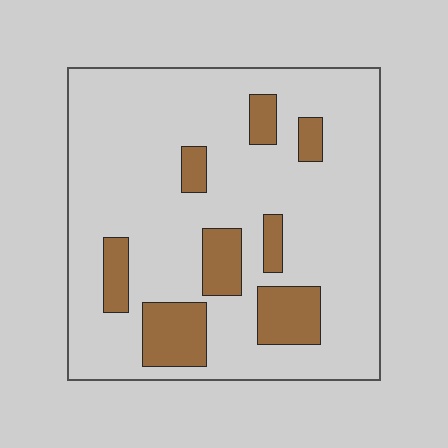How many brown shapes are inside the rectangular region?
8.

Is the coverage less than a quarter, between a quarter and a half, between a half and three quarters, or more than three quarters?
Less than a quarter.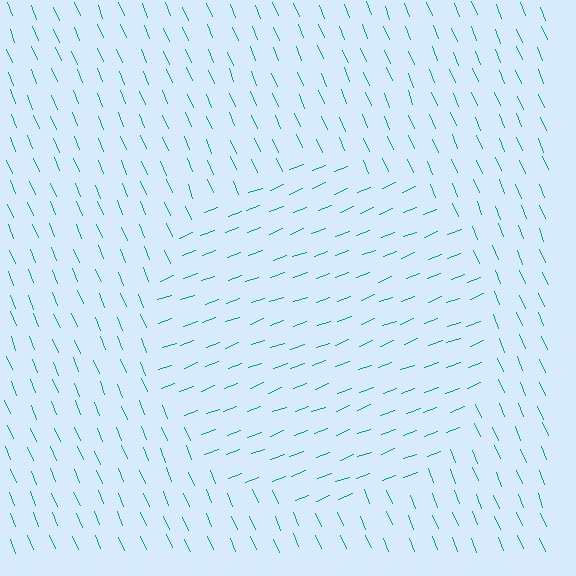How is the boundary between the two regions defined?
The boundary is defined purely by a change in line orientation (approximately 88 degrees difference). All lines are the same color and thickness.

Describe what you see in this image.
The image is filled with small teal line segments. A circle region in the image has lines oriented differently from the surrounding lines, creating a visible texture boundary.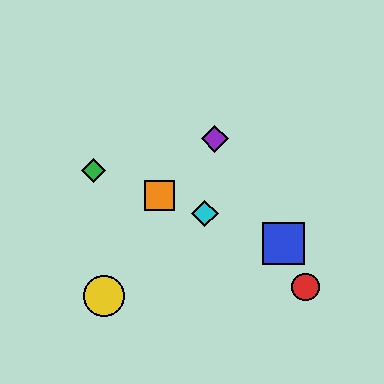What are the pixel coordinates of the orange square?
The orange square is at (160, 196).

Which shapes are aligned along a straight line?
The blue square, the green diamond, the orange square, the cyan diamond are aligned along a straight line.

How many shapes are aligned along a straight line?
4 shapes (the blue square, the green diamond, the orange square, the cyan diamond) are aligned along a straight line.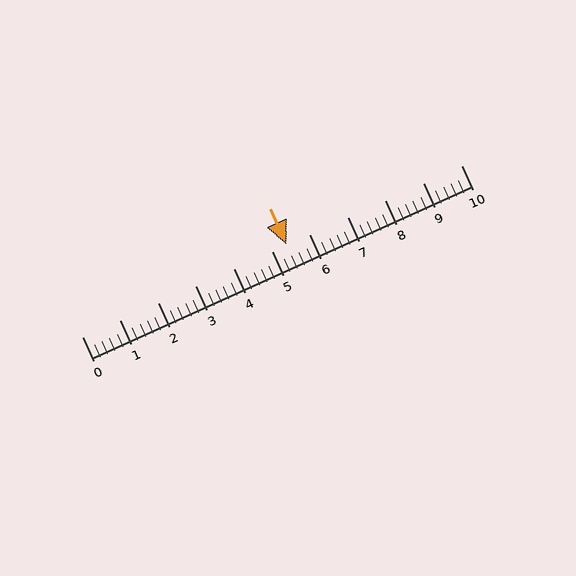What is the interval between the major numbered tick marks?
The major tick marks are spaced 1 units apart.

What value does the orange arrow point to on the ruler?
The orange arrow points to approximately 5.4.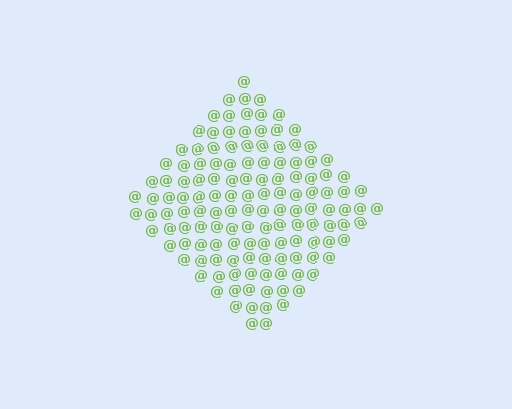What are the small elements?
The small elements are at signs.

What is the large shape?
The large shape is a diamond.